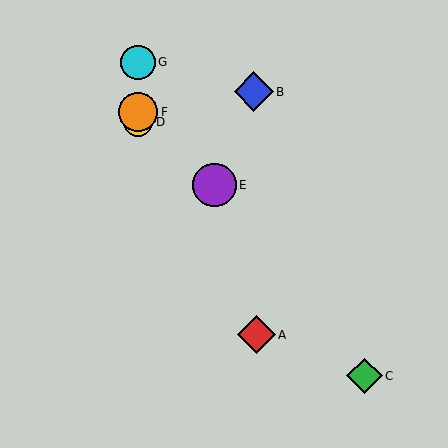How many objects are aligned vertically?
3 objects (D, F, G) are aligned vertically.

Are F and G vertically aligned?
Yes, both are at x≈138.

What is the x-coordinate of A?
Object A is at x≈256.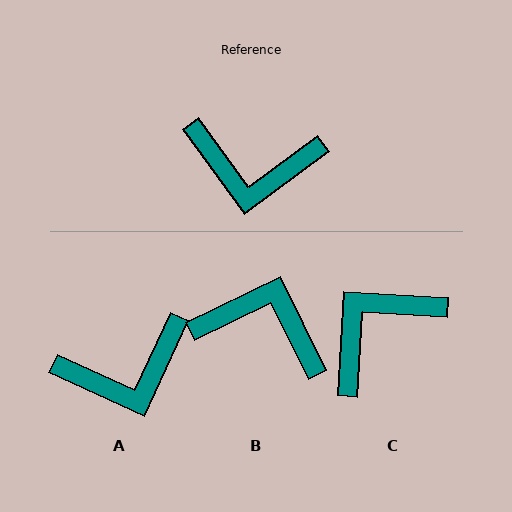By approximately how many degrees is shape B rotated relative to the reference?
Approximately 170 degrees counter-clockwise.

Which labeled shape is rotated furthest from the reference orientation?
B, about 170 degrees away.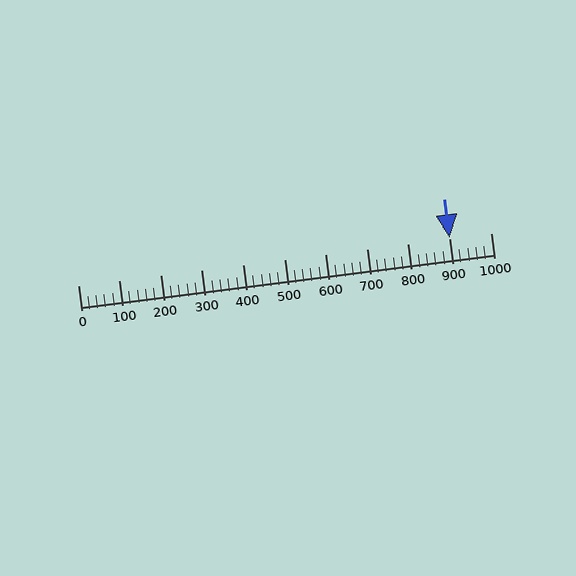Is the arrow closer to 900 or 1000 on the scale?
The arrow is closer to 900.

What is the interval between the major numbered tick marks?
The major tick marks are spaced 100 units apart.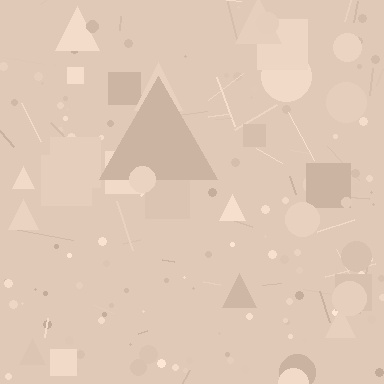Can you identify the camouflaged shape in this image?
The camouflaged shape is a triangle.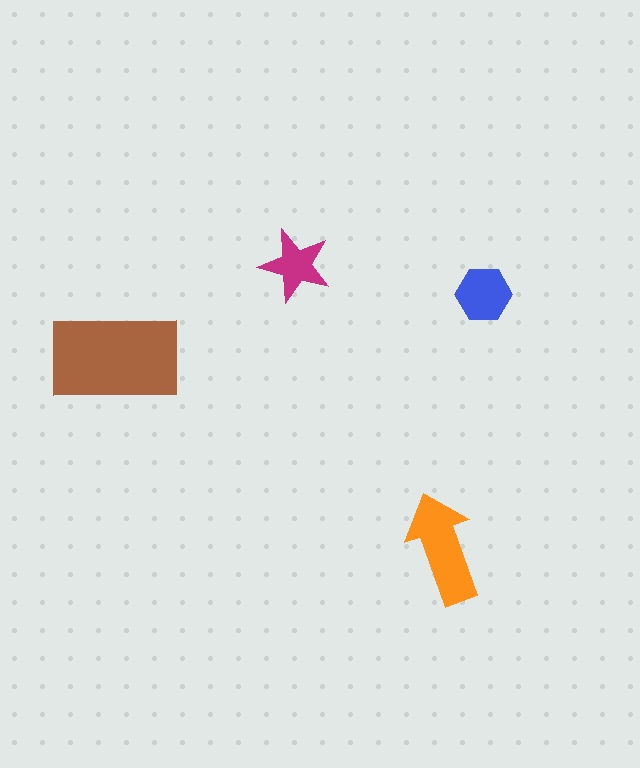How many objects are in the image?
There are 4 objects in the image.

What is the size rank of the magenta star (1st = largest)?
4th.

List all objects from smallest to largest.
The magenta star, the blue hexagon, the orange arrow, the brown rectangle.